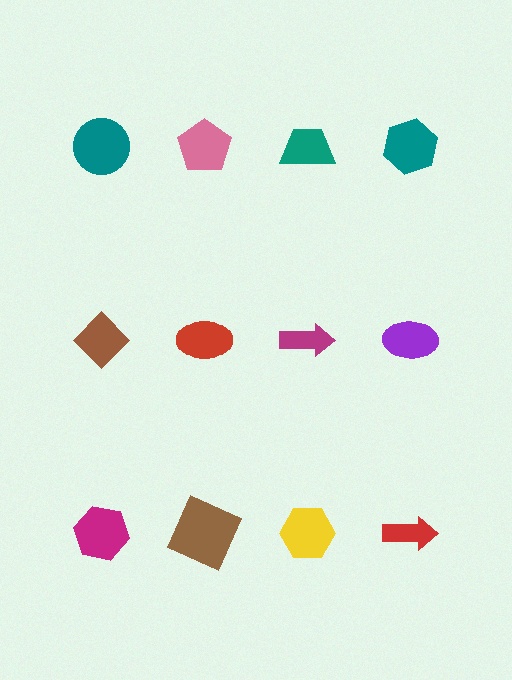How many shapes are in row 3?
4 shapes.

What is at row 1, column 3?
A teal trapezoid.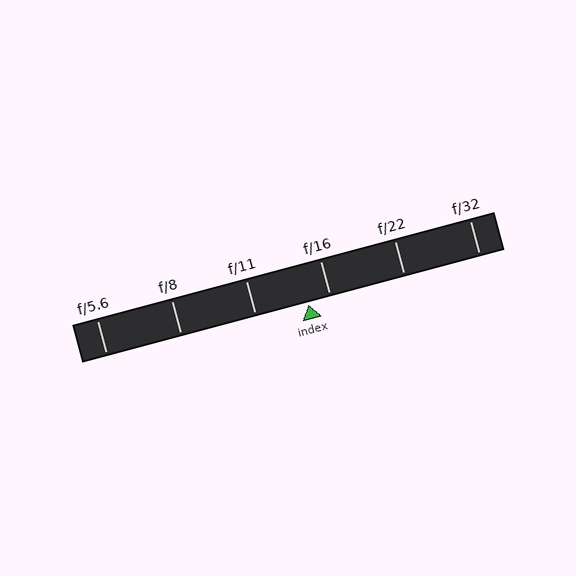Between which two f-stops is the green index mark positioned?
The index mark is between f/11 and f/16.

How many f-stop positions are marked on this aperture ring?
There are 6 f-stop positions marked.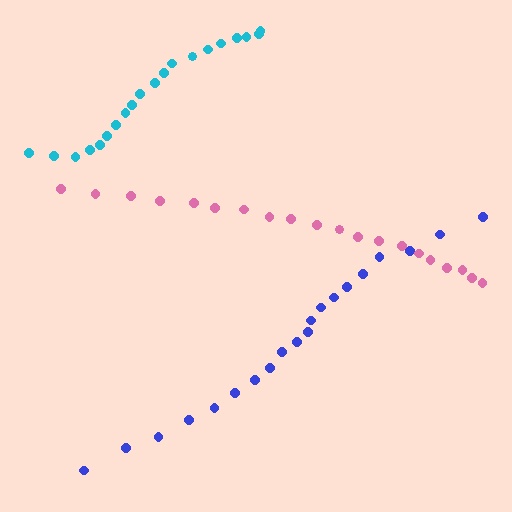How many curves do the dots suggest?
There are 3 distinct paths.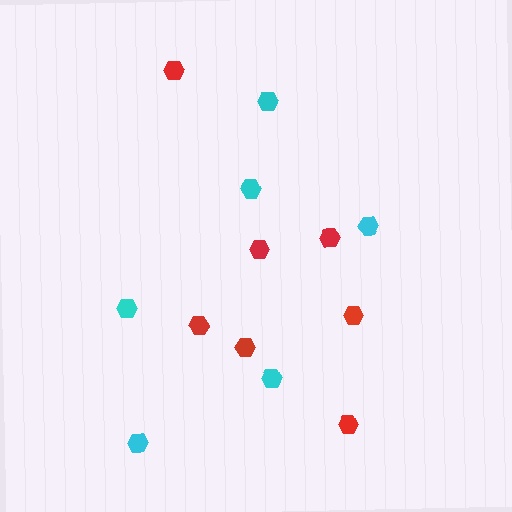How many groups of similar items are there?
There are 2 groups: one group of red hexagons (7) and one group of cyan hexagons (6).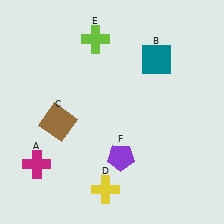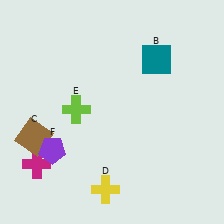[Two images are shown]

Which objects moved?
The objects that moved are: the brown square (C), the lime cross (E), the purple pentagon (F).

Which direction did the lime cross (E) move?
The lime cross (E) moved down.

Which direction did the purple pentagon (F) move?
The purple pentagon (F) moved left.